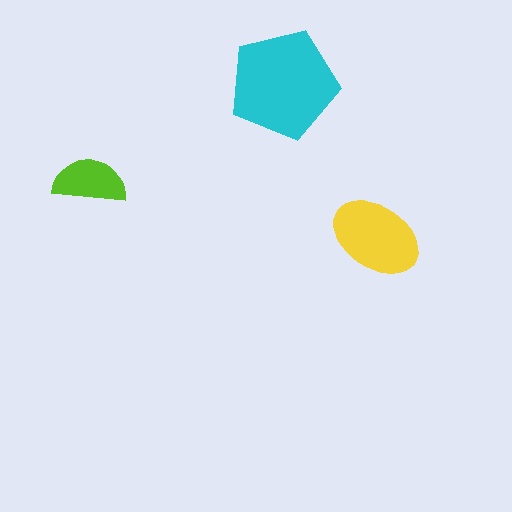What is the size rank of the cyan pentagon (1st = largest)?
1st.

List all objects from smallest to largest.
The lime semicircle, the yellow ellipse, the cyan pentagon.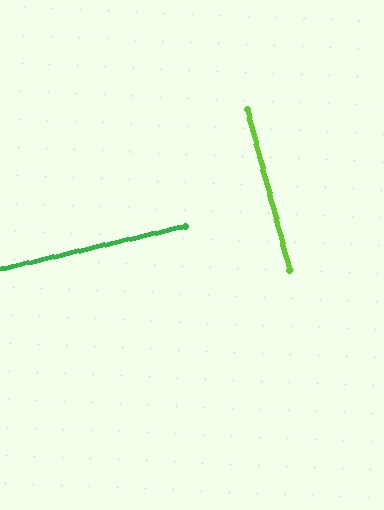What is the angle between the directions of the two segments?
Approximately 88 degrees.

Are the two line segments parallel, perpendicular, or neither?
Perpendicular — they meet at approximately 88°.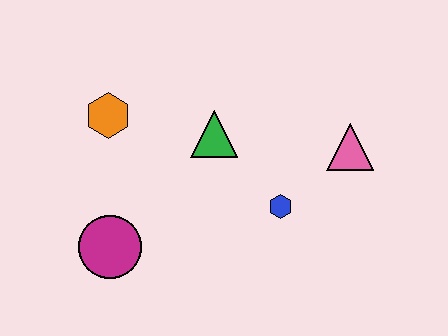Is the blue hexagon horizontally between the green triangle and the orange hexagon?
No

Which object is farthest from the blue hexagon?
The orange hexagon is farthest from the blue hexagon.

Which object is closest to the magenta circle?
The orange hexagon is closest to the magenta circle.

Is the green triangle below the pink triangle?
No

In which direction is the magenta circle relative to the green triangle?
The magenta circle is below the green triangle.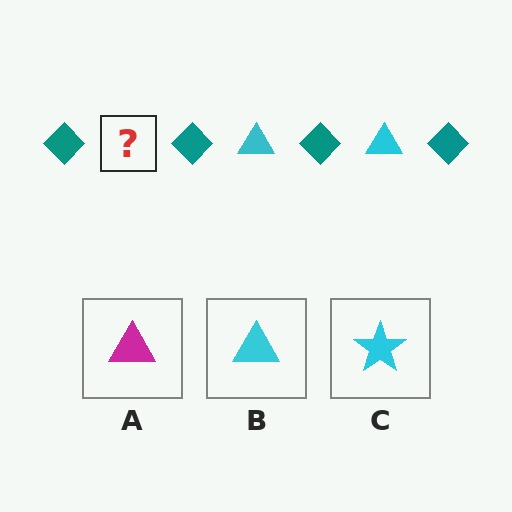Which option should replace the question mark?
Option B.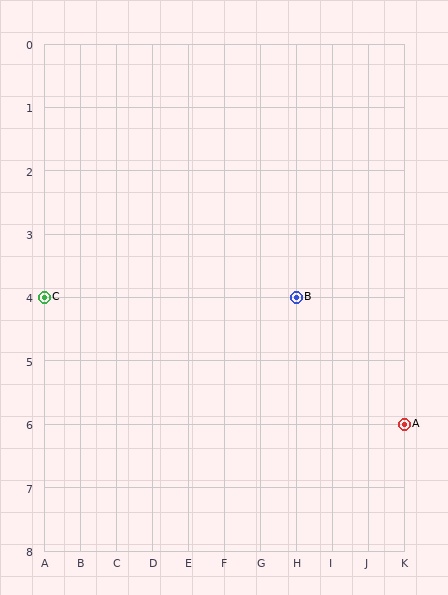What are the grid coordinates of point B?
Point B is at grid coordinates (H, 4).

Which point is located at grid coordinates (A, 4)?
Point C is at (A, 4).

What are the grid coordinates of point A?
Point A is at grid coordinates (K, 6).